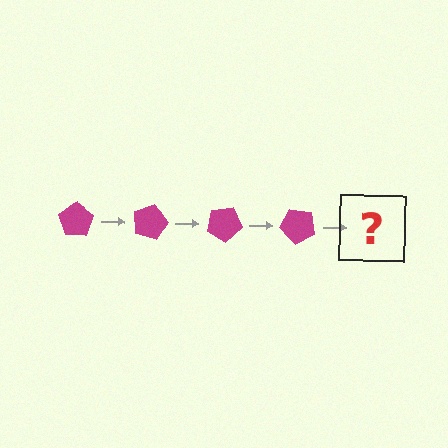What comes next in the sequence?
The next element should be a magenta pentagon rotated 60 degrees.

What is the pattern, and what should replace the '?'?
The pattern is that the pentagon rotates 15 degrees each step. The '?' should be a magenta pentagon rotated 60 degrees.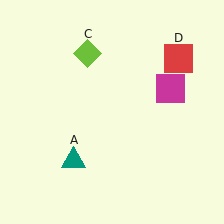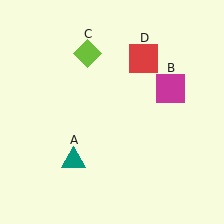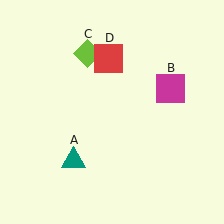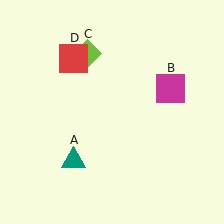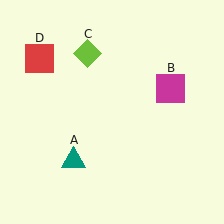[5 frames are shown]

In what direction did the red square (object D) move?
The red square (object D) moved left.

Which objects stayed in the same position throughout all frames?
Teal triangle (object A) and magenta square (object B) and lime diamond (object C) remained stationary.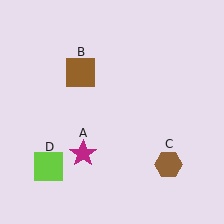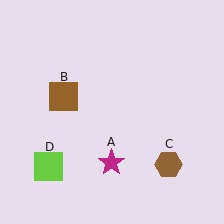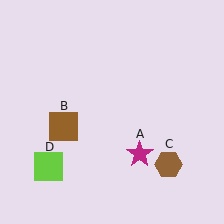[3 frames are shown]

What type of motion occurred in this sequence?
The magenta star (object A), brown square (object B) rotated counterclockwise around the center of the scene.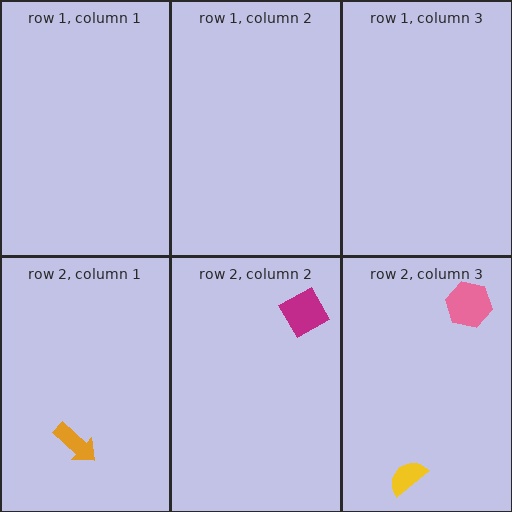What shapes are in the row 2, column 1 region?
The orange arrow.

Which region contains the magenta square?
The row 2, column 2 region.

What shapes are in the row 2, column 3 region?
The pink hexagon, the yellow semicircle.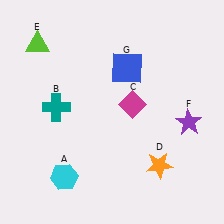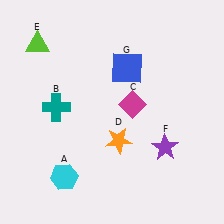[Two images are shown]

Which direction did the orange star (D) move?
The orange star (D) moved left.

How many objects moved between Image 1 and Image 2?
2 objects moved between the two images.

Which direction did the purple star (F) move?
The purple star (F) moved down.